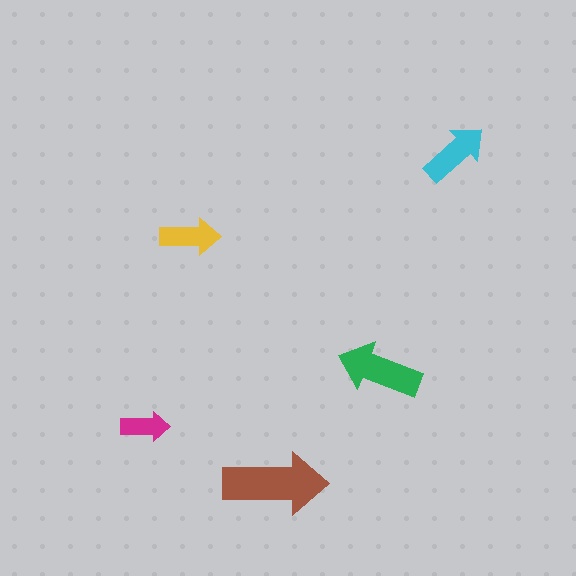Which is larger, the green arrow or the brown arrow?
The brown one.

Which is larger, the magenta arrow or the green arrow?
The green one.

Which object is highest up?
The cyan arrow is topmost.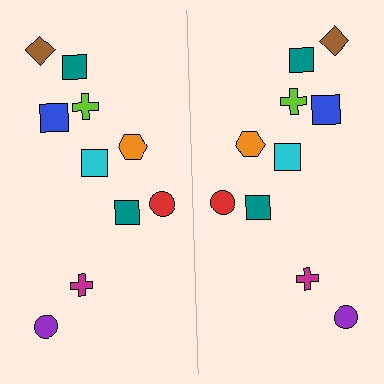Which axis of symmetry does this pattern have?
The pattern has a vertical axis of symmetry running through the center of the image.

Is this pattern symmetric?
Yes, this pattern has bilateral (reflection) symmetry.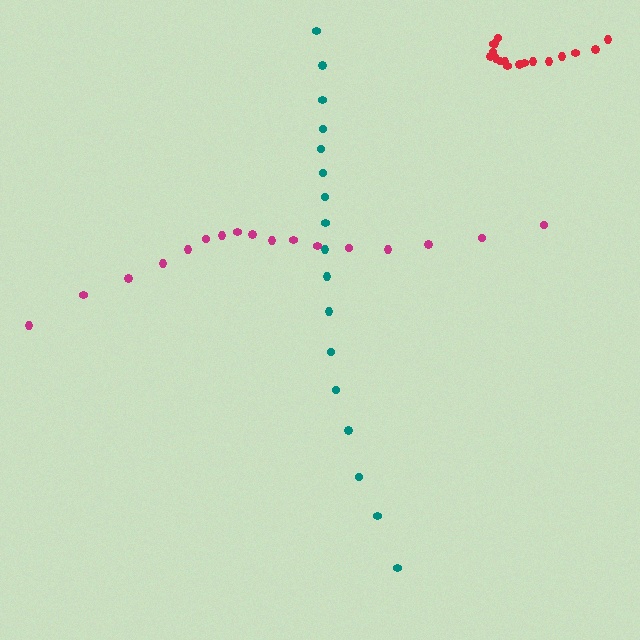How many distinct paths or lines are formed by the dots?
There are 3 distinct paths.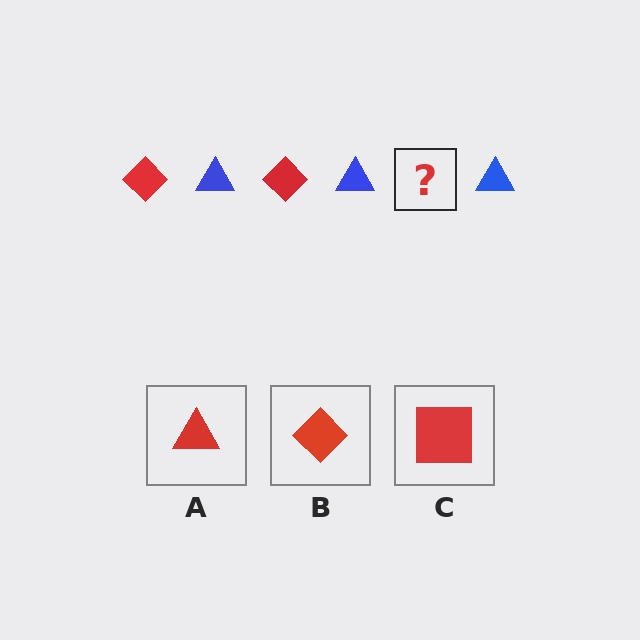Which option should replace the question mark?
Option B.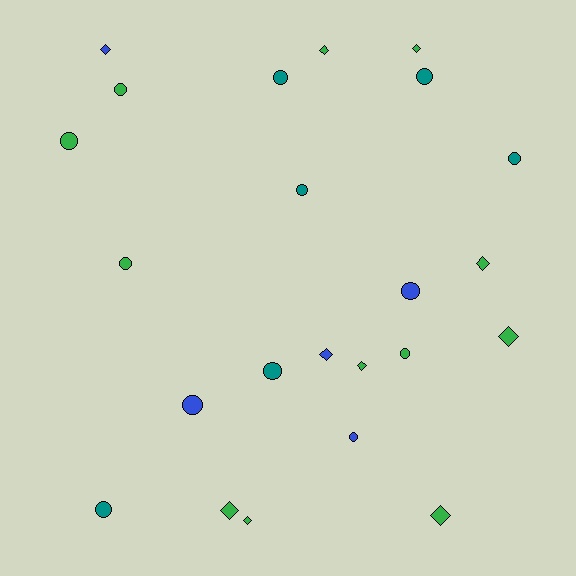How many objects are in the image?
There are 23 objects.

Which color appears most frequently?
Green, with 12 objects.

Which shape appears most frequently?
Circle, with 13 objects.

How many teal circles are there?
There are 6 teal circles.